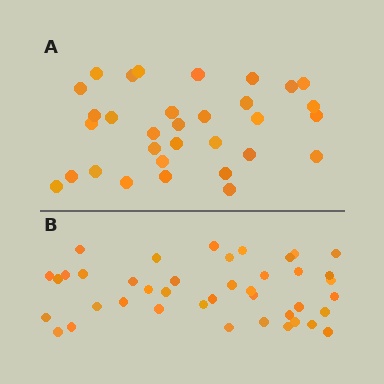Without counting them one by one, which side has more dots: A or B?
Region B (the bottom region) has more dots.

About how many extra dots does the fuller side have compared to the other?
Region B has roughly 8 or so more dots than region A.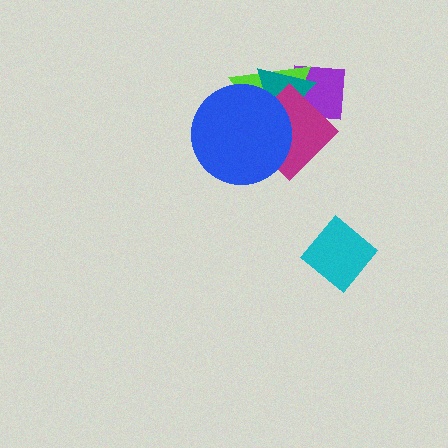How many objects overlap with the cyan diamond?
0 objects overlap with the cyan diamond.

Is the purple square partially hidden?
Yes, it is partially covered by another shape.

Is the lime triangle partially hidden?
Yes, it is partially covered by another shape.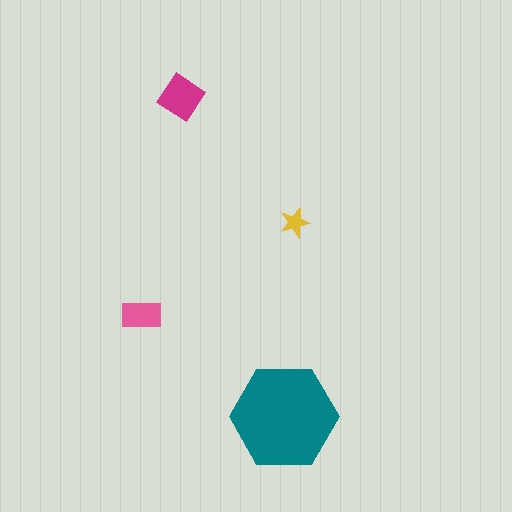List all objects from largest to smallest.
The teal hexagon, the magenta diamond, the pink rectangle, the yellow star.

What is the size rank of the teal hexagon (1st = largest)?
1st.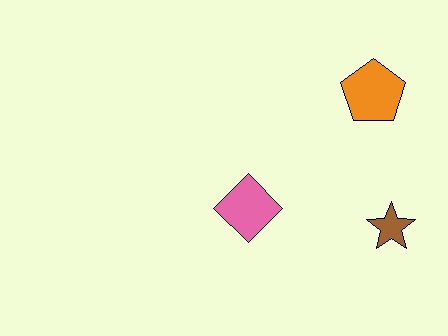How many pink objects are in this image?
There is 1 pink object.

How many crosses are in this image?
There are no crosses.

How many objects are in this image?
There are 3 objects.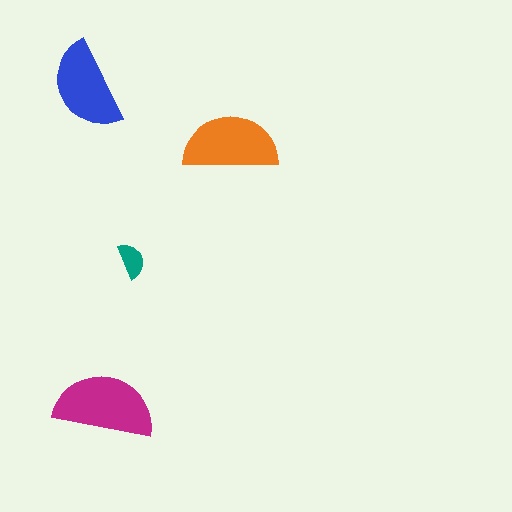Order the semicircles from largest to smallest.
the magenta one, the orange one, the blue one, the teal one.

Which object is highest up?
The blue semicircle is topmost.